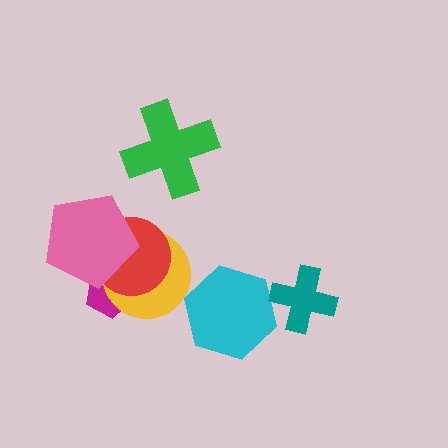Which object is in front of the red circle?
The pink pentagon is in front of the red circle.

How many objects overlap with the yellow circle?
3 objects overlap with the yellow circle.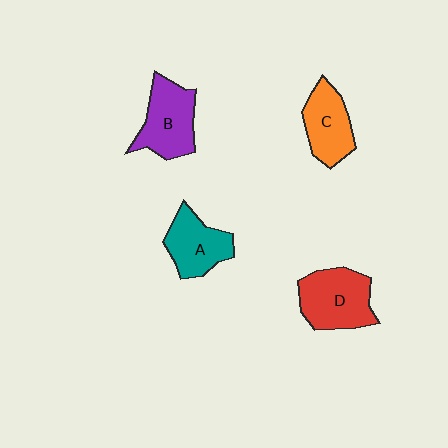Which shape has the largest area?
Shape D (red).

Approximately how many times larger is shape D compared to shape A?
Approximately 1.2 times.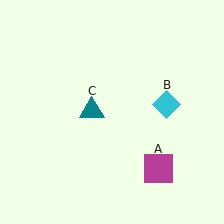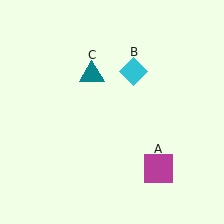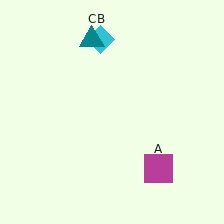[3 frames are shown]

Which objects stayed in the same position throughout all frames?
Magenta square (object A) remained stationary.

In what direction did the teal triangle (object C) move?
The teal triangle (object C) moved up.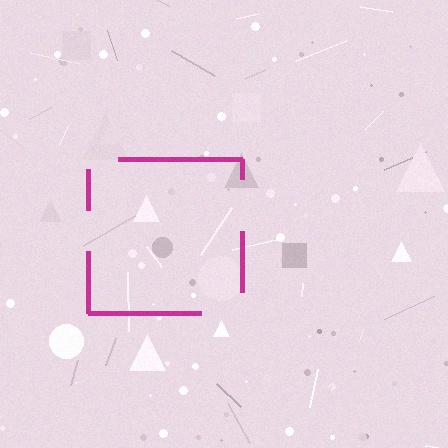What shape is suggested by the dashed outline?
The dashed outline suggests a square.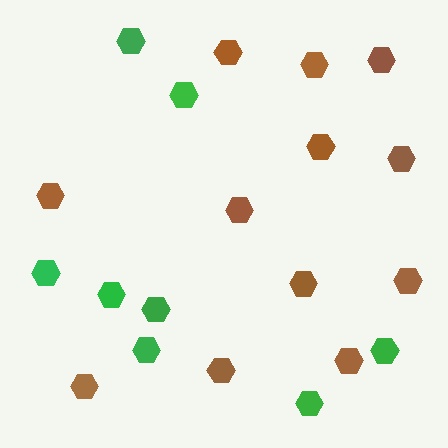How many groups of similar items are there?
There are 2 groups: one group of green hexagons (8) and one group of brown hexagons (12).